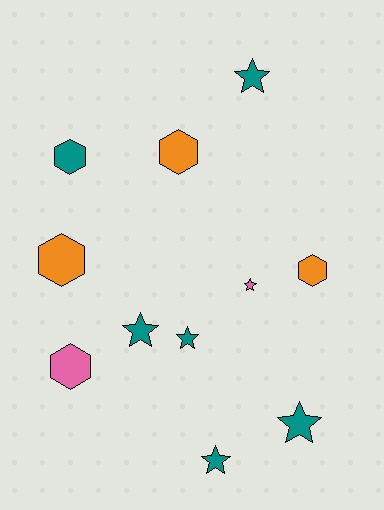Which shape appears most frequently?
Star, with 6 objects.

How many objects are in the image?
There are 11 objects.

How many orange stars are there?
There are no orange stars.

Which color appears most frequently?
Teal, with 6 objects.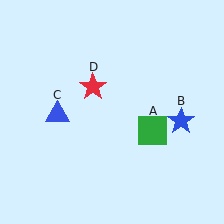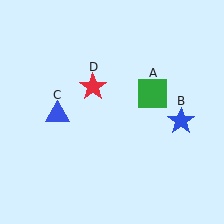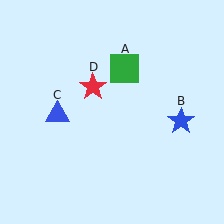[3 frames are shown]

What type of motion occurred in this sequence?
The green square (object A) rotated counterclockwise around the center of the scene.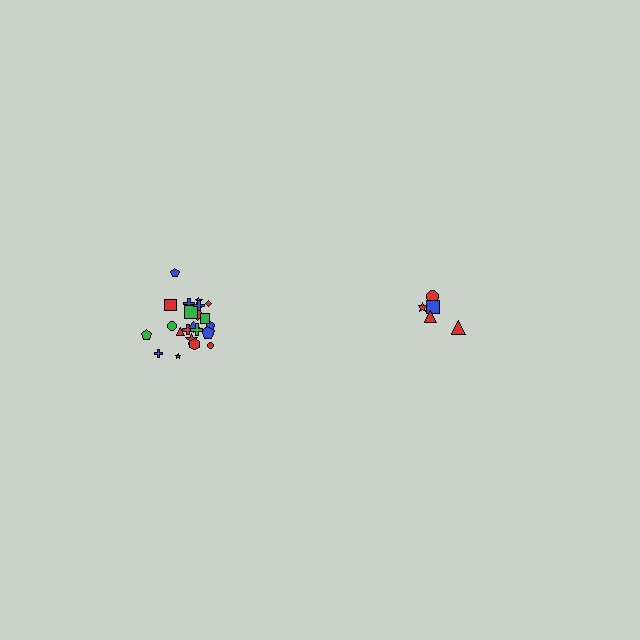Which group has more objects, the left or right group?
The left group.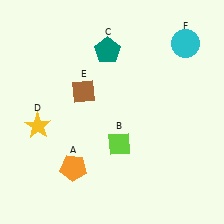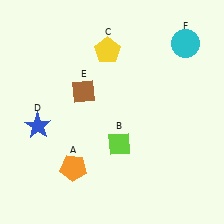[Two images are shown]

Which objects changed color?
C changed from teal to yellow. D changed from yellow to blue.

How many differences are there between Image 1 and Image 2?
There are 2 differences between the two images.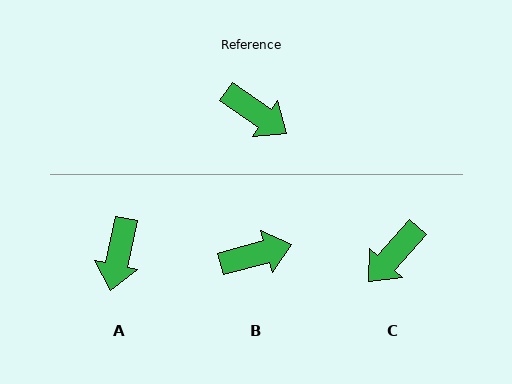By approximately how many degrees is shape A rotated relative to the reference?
Approximately 67 degrees clockwise.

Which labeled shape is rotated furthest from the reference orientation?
C, about 96 degrees away.